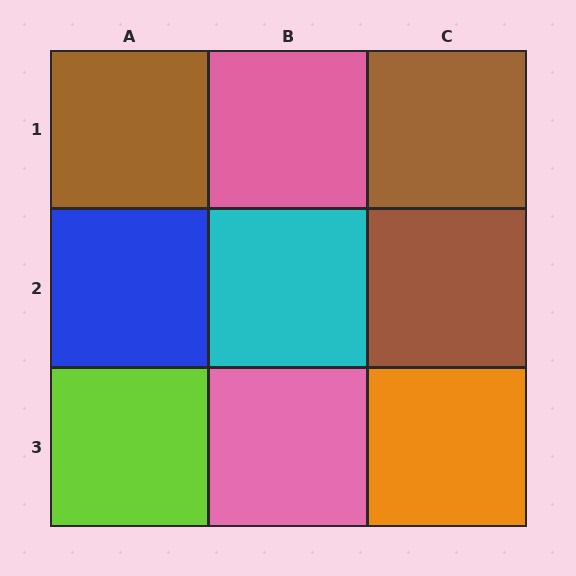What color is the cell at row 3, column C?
Orange.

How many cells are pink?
2 cells are pink.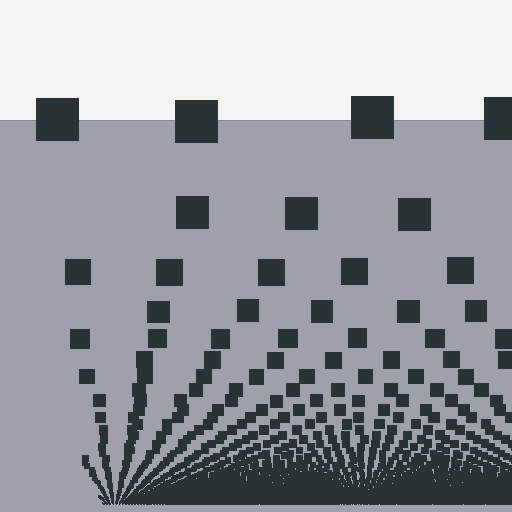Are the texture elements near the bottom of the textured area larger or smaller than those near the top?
Smaller. The gradient is inverted — elements near the bottom are smaller and denser.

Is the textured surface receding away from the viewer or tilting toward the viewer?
The surface appears to tilt toward the viewer. Texture elements get larger and sparser toward the top.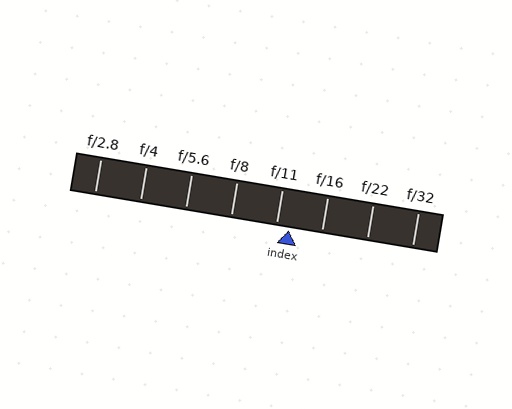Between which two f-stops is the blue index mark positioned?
The index mark is between f/11 and f/16.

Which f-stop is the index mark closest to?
The index mark is closest to f/11.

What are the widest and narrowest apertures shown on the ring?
The widest aperture shown is f/2.8 and the narrowest is f/32.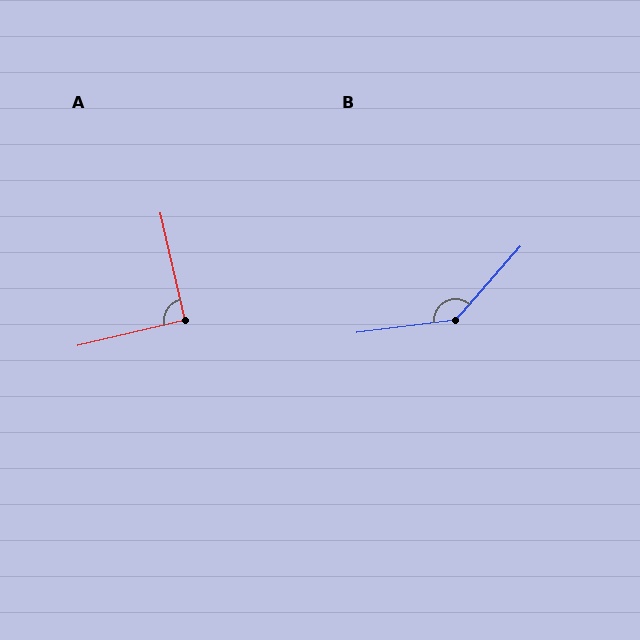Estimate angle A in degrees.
Approximately 90 degrees.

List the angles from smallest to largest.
A (90°), B (138°).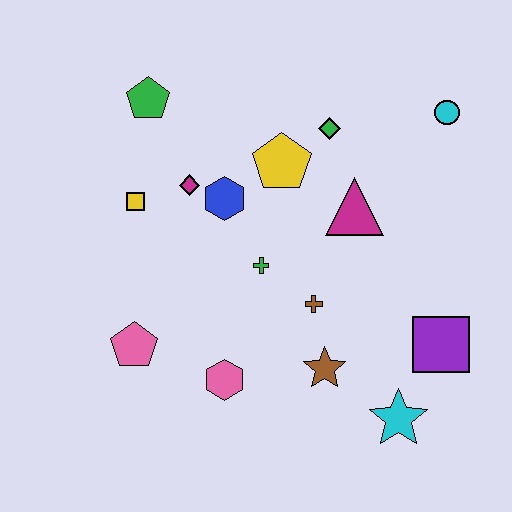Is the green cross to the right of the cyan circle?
No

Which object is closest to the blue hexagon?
The magenta diamond is closest to the blue hexagon.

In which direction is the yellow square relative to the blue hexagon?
The yellow square is to the left of the blue hexagon.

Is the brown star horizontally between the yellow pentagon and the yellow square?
No